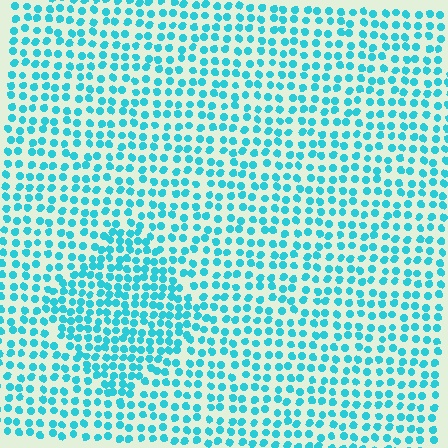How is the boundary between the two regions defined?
The boundary is defined by a change in element density (approximately 1.6x ratio). All elements are the same color, size, and shape.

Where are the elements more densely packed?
The elements are more densely packed inside the diamond boundary.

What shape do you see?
I see a diamond.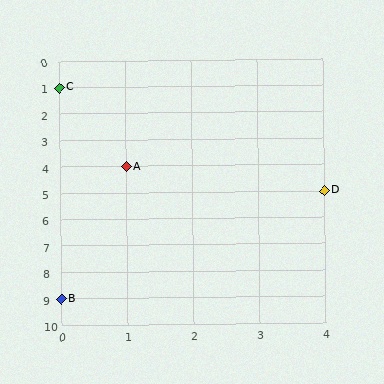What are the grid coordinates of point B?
Point B is at grid coordinates (0, 9).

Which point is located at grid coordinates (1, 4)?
Point A is at (1, 4).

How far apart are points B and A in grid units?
Points B and A are 1 column and 5 rows apart (about 5.1 grid units diagonally).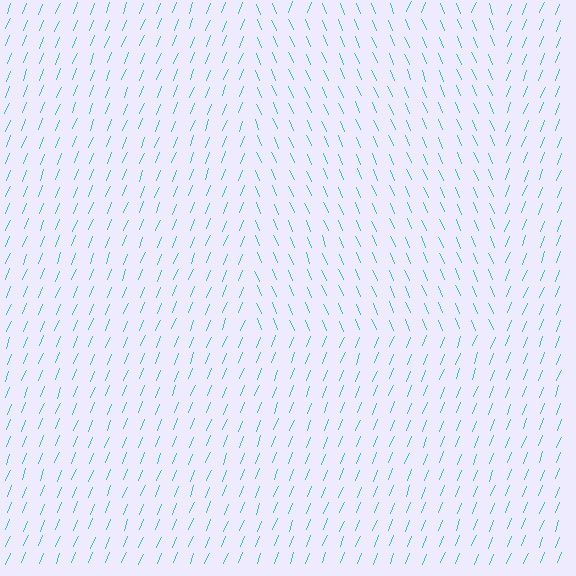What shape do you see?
I see a rectangle.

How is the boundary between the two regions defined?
The boundary is defined purely by a change in line orientation (approximately 45 degrees difference). All lines are the same color and thickness.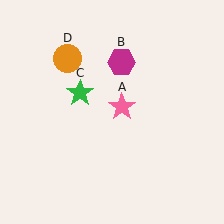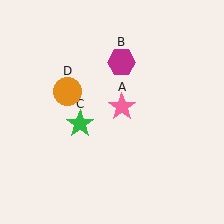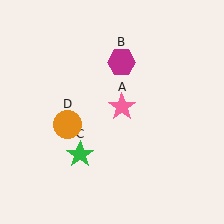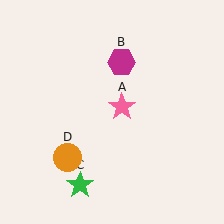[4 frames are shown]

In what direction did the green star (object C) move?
The green star (object C) moved down.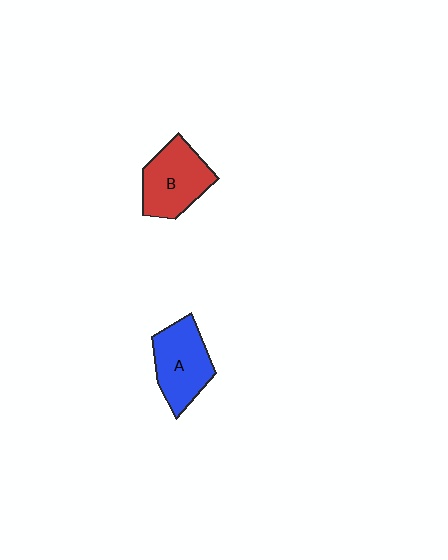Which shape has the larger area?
Shape B (red).